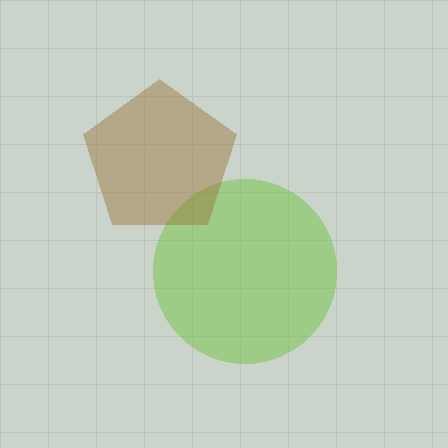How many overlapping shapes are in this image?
There are 2 overlapping shapes in the image.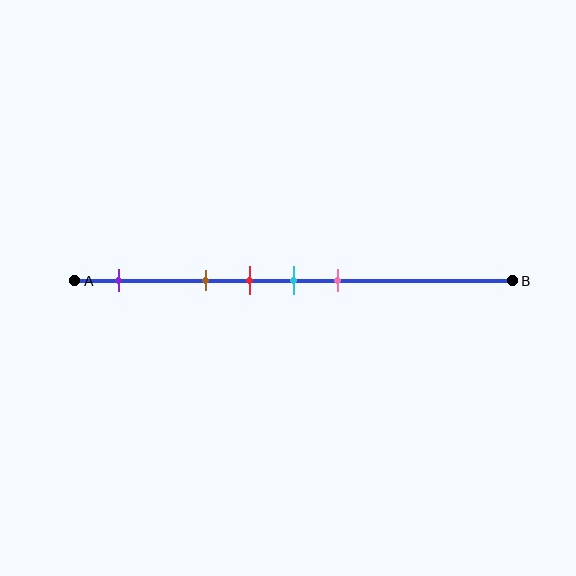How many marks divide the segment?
There are 5 marks dividing the segment.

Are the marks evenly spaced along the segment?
No, the marks are not evenly spaced.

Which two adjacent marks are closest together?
The red and cyan marks are the closest adjacent pair.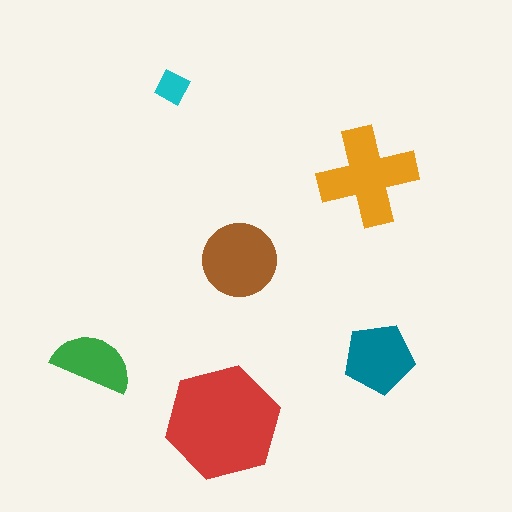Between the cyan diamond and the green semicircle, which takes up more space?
The green semicircle.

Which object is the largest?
The red hexagon.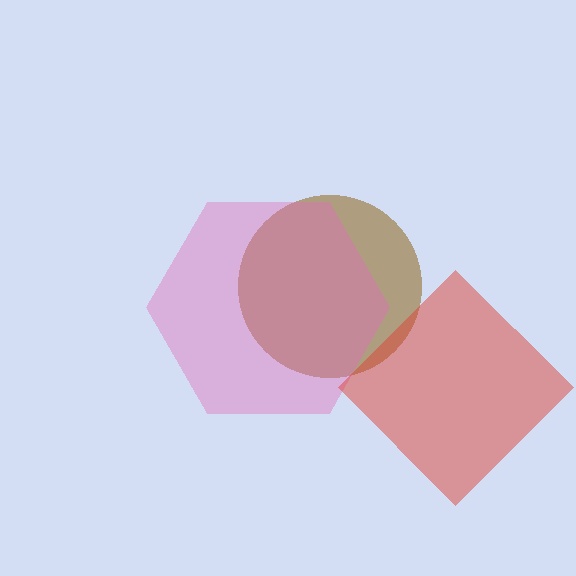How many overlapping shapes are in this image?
There are 3 overlapping shapes in the image.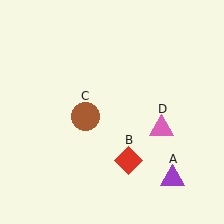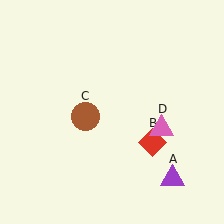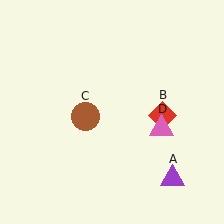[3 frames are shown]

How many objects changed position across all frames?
1 object changed position: red diamond (object B).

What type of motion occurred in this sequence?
The red diamond (object B) rotated counterclockwise around the center of the scene.